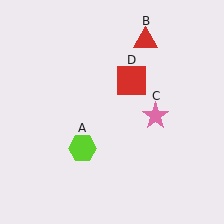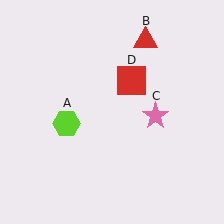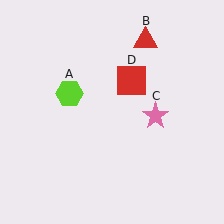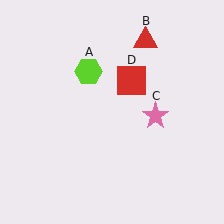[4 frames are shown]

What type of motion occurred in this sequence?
The lime hexagon (object A) rotated clockwise around the center of the scene.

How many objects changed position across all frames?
1 object changed position: lime hexagon (object A).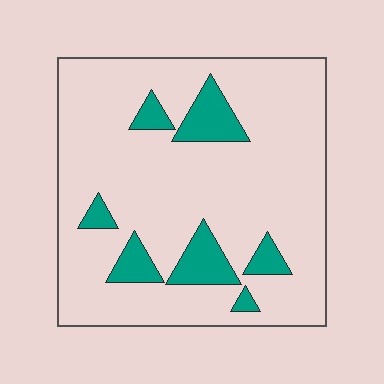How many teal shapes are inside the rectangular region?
7.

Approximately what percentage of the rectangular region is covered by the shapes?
Approximately 15%.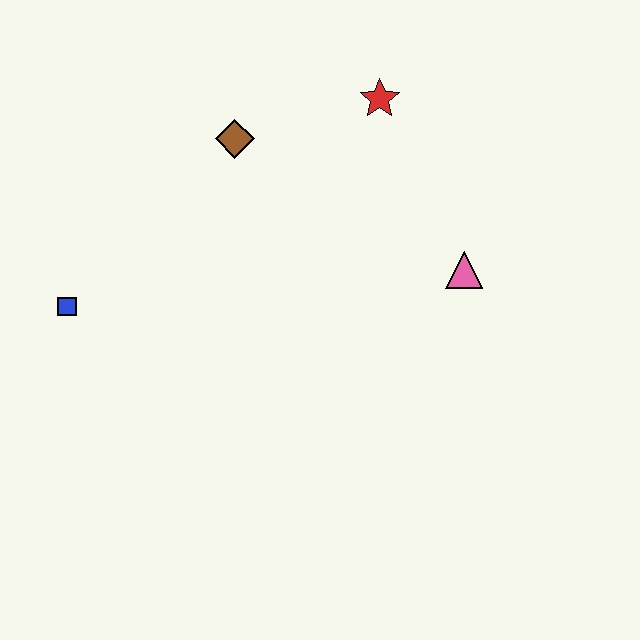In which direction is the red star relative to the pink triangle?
The red star is above the pink triangle.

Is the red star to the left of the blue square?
No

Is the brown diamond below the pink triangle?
No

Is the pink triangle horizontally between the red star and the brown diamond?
No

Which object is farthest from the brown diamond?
The pink triangle is farthest from the brown diamond.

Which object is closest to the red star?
The brown diamond is closest to the red star.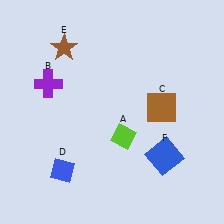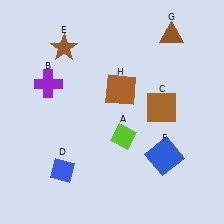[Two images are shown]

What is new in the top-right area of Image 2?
A brown triangle (G) was added in the top-right area of Image 2.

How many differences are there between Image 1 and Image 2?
There are 2 differences between the two images.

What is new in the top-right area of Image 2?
A brown square (H) was added in the top-right area of Image 2.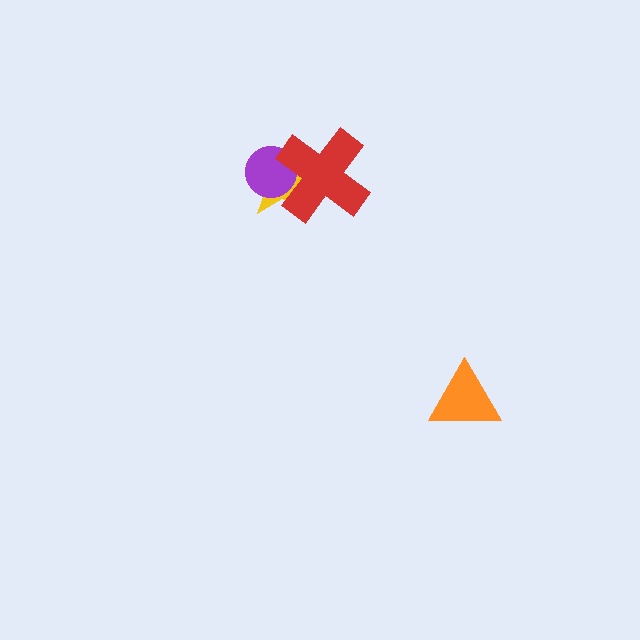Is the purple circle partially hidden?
Yes, it is partially covered by another shape.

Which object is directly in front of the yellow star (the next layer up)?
The purple circle is directly in front of the yellow star.